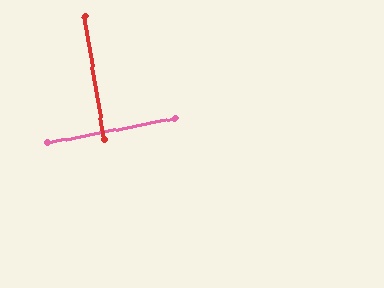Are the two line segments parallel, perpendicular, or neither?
Perpendicular — they meet at approximately 88°.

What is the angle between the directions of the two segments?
Approximately 88 degrees.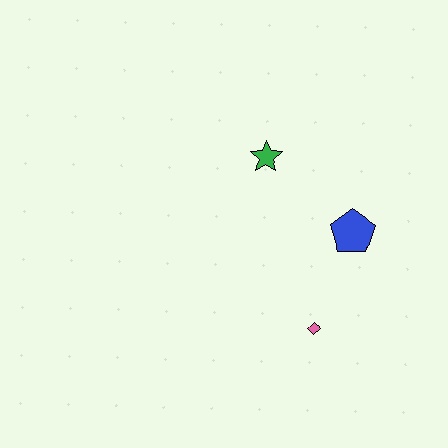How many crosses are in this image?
There are no crosses.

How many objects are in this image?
There are 3 objects.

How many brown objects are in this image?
There are no brown objects.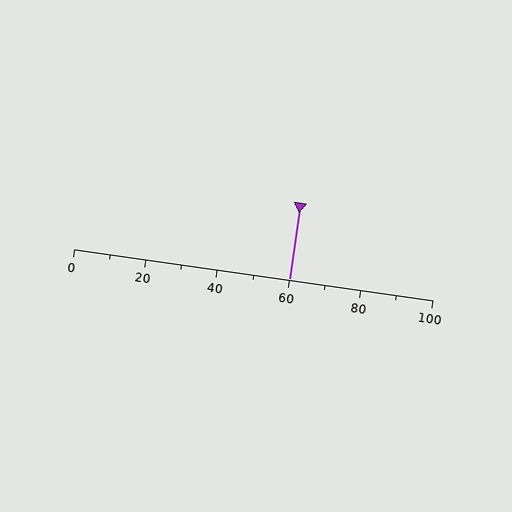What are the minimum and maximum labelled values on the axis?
The axis runs from 0 to 100.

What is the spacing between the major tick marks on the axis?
The major ticks are spaced 20 apart.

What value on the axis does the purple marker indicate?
The marker indicates approximately 60.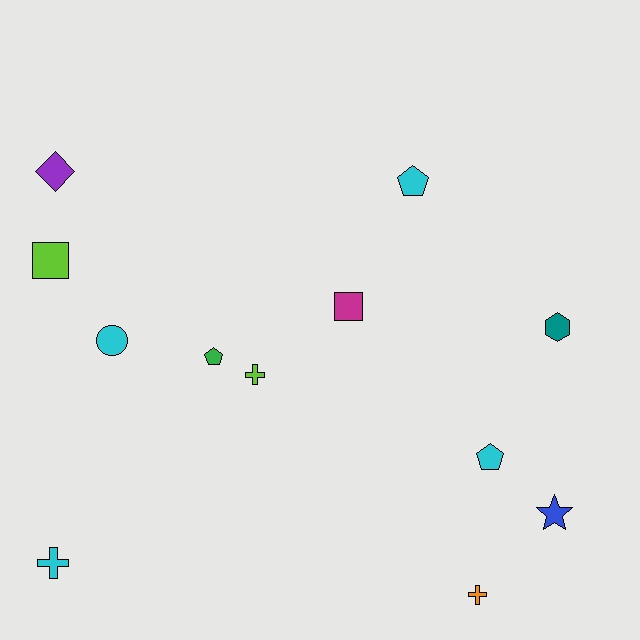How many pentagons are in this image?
There are 3 pentagons.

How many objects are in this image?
There are 12 objects.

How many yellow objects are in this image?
There are no yellow objects.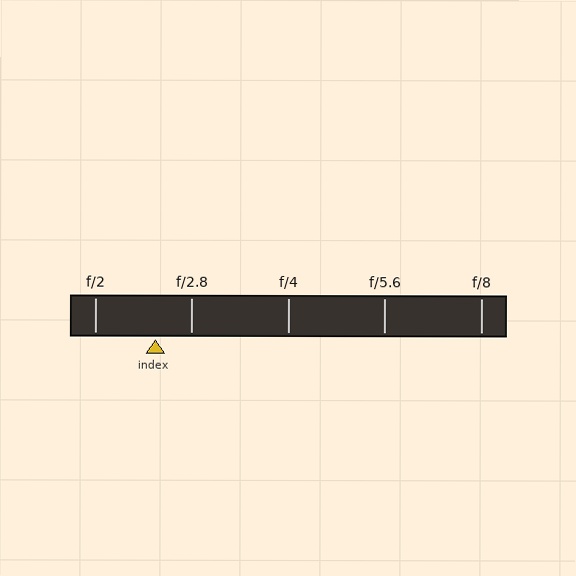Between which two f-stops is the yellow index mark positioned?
The index mark is between f/2 and f/2.8.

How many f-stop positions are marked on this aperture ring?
There are 5 f-stop positions marked.